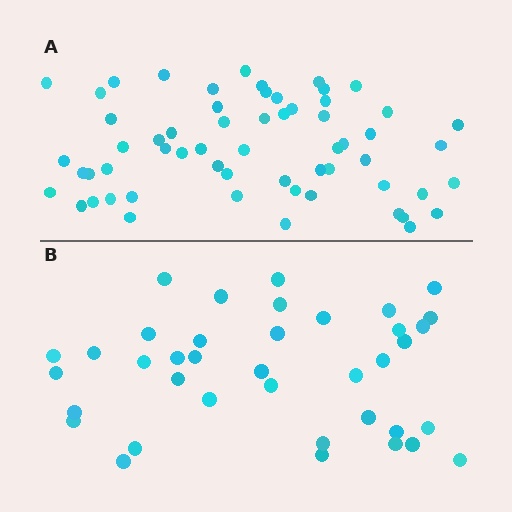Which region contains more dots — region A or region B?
Region A (the top region) has more dots.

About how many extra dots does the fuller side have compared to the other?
Region A has approximately 20 more dots than region B.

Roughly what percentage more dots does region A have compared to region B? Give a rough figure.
About 60% more.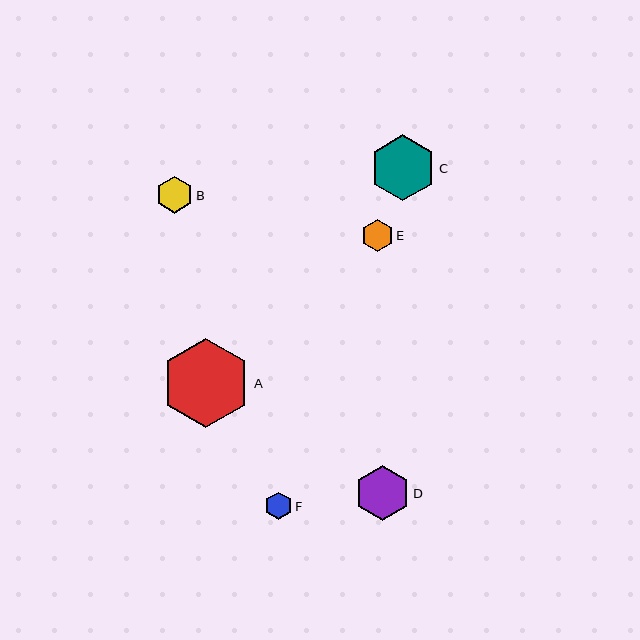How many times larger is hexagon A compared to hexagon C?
Hexagon A is approximately 1.4 times the size of hexagon C.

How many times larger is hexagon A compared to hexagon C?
Hexagon A is approximately 1.4 times the size of hexagon C.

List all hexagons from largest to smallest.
From largest to smallest: A, C, D, B, E, F.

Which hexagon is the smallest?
Hexagon F is the smallest with a size of approximately 27 pixels.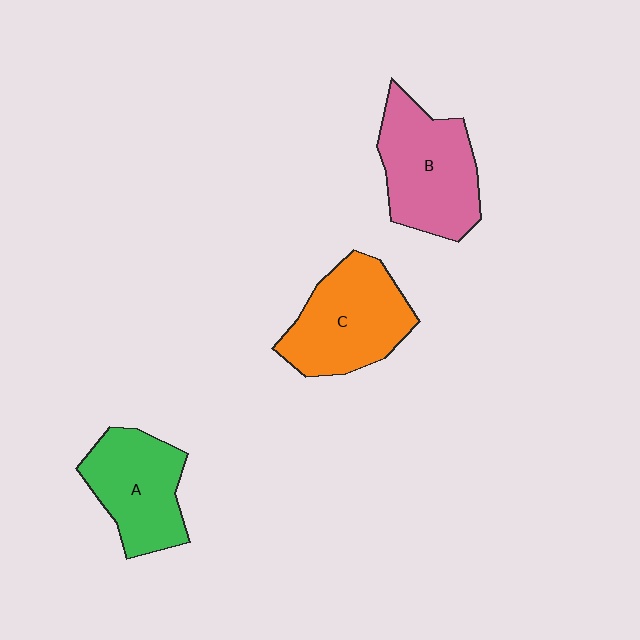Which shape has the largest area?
Shape B (pink).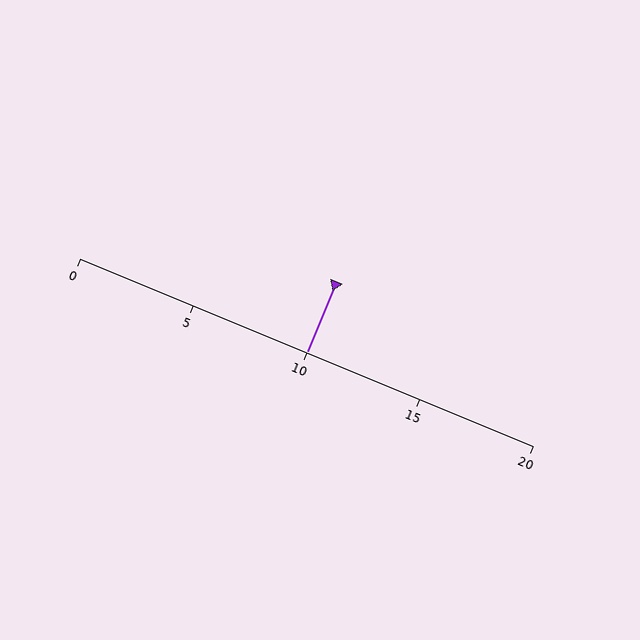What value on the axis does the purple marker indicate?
The marker indicates approximately 10.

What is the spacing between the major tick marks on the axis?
The major ticks are spaced 5 apart.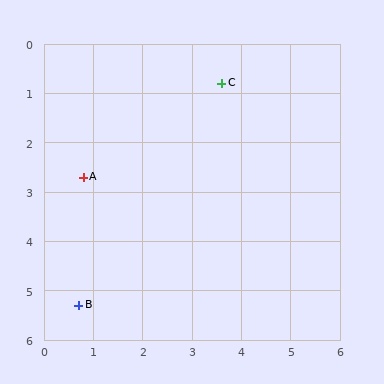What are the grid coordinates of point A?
Point A is at approximately (0.8, 2.7).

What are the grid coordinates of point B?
Point B is at approximately (0.7, 5.3).